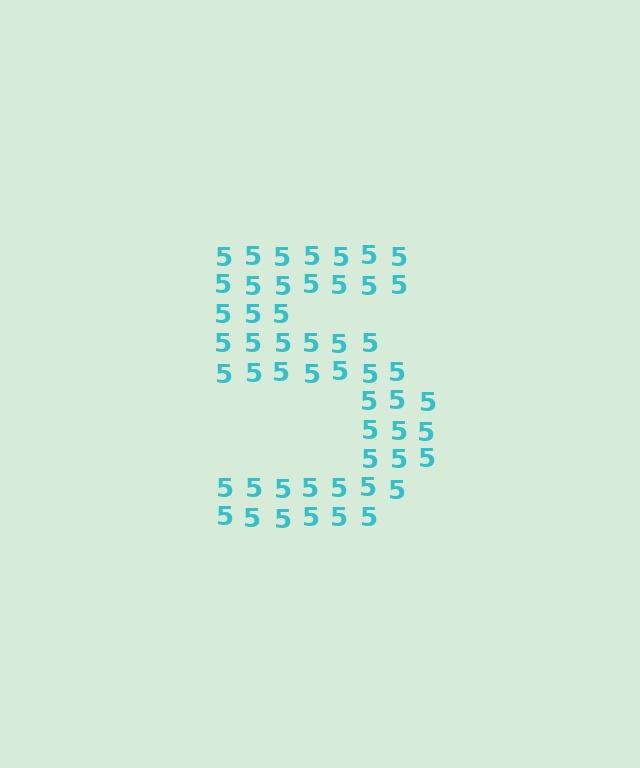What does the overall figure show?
The overall figure shows the digit 5.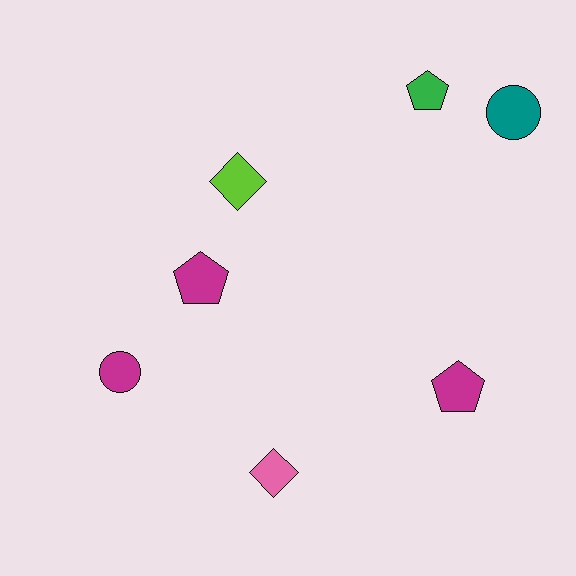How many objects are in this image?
There are 7 objects.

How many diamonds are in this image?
There are 2 diamonds.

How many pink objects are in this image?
There is 1 pink object.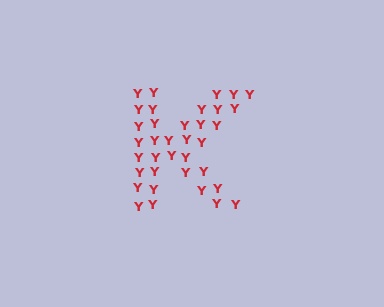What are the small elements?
The small elements are letter Y's.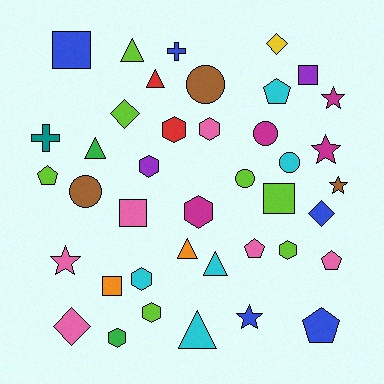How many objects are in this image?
There are 40 objects.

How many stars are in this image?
There are 5 stars.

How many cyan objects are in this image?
There are 5 cyan objects.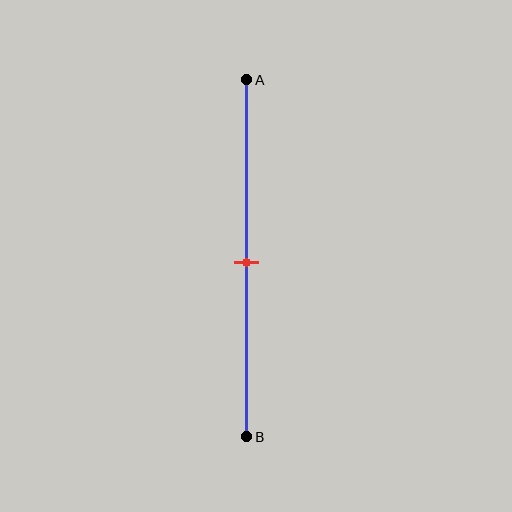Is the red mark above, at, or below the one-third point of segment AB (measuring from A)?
The red mark is below the one-third point of segment AB.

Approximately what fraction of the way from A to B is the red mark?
The red mark is approximately 50% of the way from A to B.